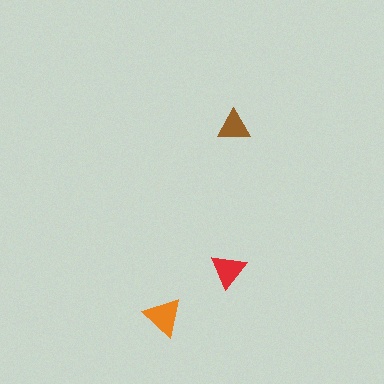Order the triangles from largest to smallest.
the orange one, the red one, the brown one.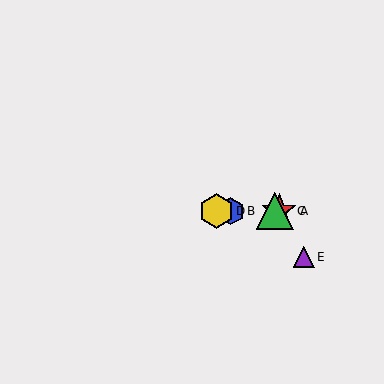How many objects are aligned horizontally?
4 objects (A, B, C, D) are aligned horizontally.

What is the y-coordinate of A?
Object A is at y≈211.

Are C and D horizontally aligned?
Yes, both are at y≈211.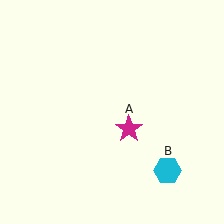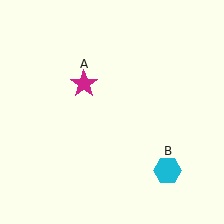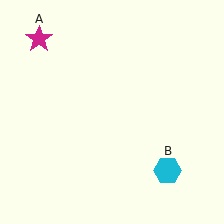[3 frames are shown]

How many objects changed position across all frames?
1 object changed position: magenta star (object A).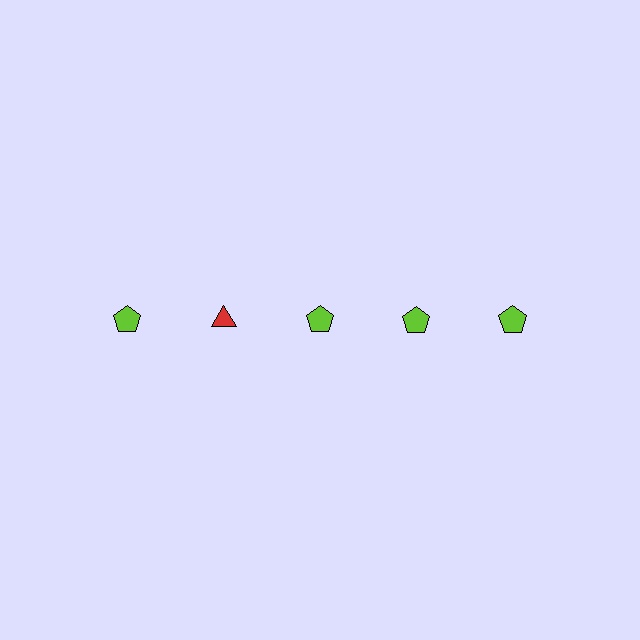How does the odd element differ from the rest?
It differs in both color (red instead of lime) and shape (triangle instead of pentagon).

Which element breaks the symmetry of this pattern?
The red triangle in the top row, second from left column breaks the symmetry. All other shapes are lime pentagons.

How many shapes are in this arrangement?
There are 5 shapes arranged in a grid pattern.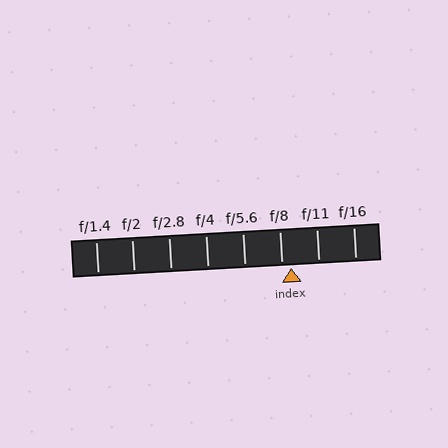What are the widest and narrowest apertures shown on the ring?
The widest aperture shown is f/1.4 and the narrowest is f/16.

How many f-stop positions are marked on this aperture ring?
There are 8 f-stop positions marked.